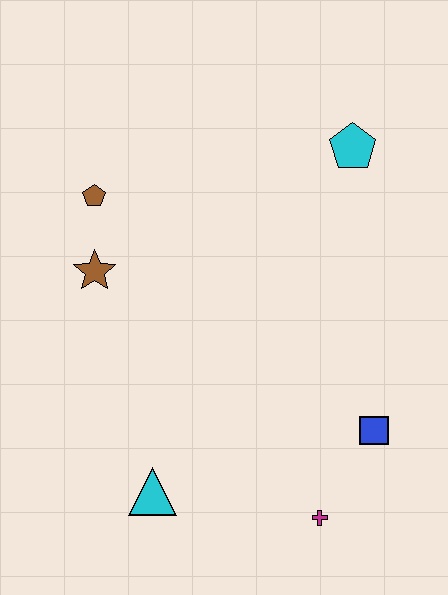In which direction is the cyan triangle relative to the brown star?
The cyan triangle is below the brown star.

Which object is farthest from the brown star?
The magenta cross is farthest from the brown star.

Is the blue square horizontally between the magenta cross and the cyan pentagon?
No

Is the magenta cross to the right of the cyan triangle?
Yes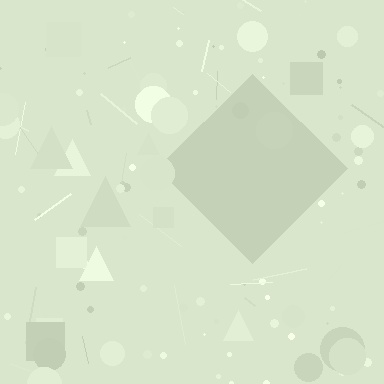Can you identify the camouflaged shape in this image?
The camouflaged shape is a diamond.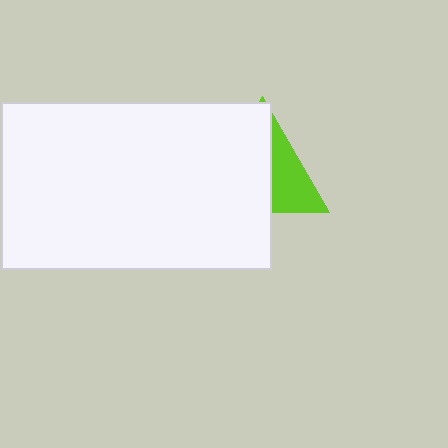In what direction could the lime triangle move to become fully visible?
The lime triangle could move right. That would shift it out from behind the white rectangle entirely.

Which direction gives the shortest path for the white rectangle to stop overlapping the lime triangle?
Moving left gives the shortest separation.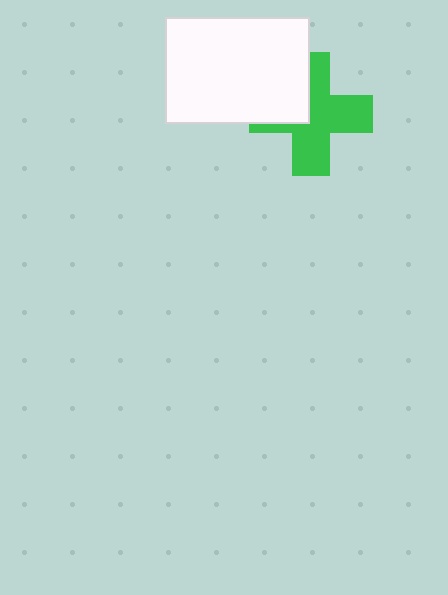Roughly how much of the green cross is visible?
Most of it is visible (roughly 69%).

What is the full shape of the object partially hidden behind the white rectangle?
The partially hidden object is a green cross.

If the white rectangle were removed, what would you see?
You would see the complete green cross.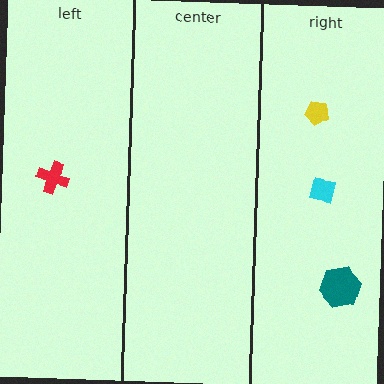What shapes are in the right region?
The cyan square, the teal hexagon, the yellow pentagon.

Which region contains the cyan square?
The right region.